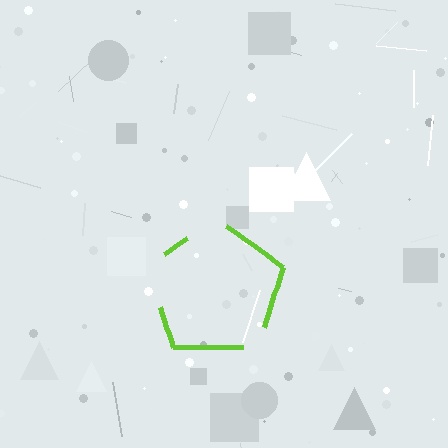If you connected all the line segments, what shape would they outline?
They would outline a pentagon.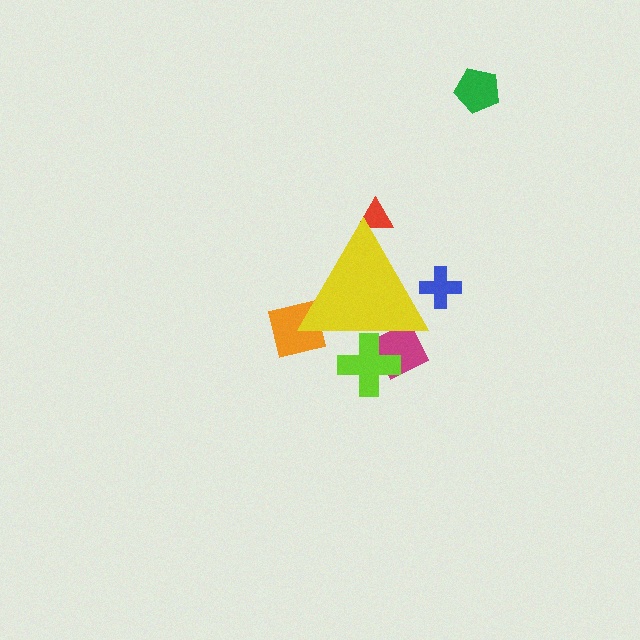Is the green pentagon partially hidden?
No, the green pentagon is fully visible.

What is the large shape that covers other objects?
A yellow triangle.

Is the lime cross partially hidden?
Yes, the lime cross is partially hidden behind the yellow triangle.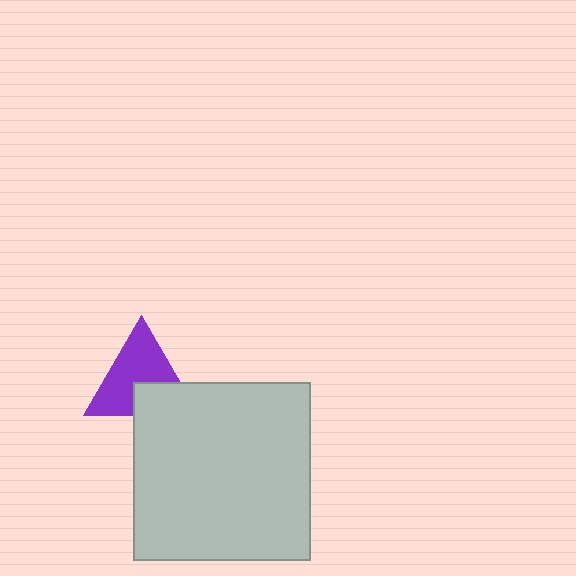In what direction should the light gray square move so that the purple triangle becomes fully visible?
The light gray square should move down. That is the shortest direction to clear the overlap and leave the purple triangle fully visible.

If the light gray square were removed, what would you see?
You would see the complete purple triangle.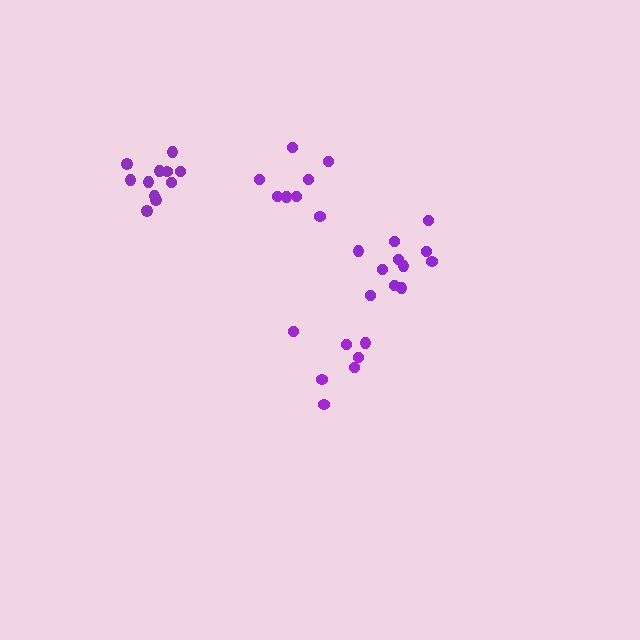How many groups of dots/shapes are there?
There are 4 groups.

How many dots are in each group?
Group 1: 11 dots, Group 2: 7 dots, Group 3: 8 dots, Group 4: 11 dots (37 total).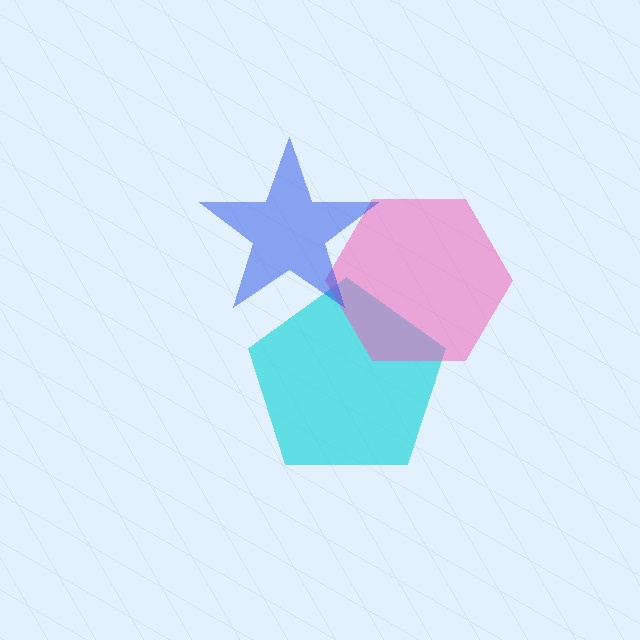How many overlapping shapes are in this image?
There are 3 overlapping shapes in the image.